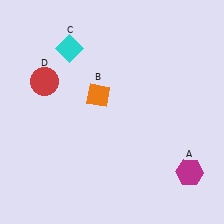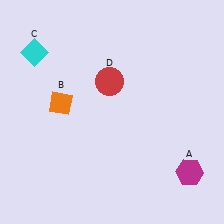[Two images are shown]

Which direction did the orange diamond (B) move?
The orange diamond (B) moved left.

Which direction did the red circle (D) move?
The red circle (D) moved right.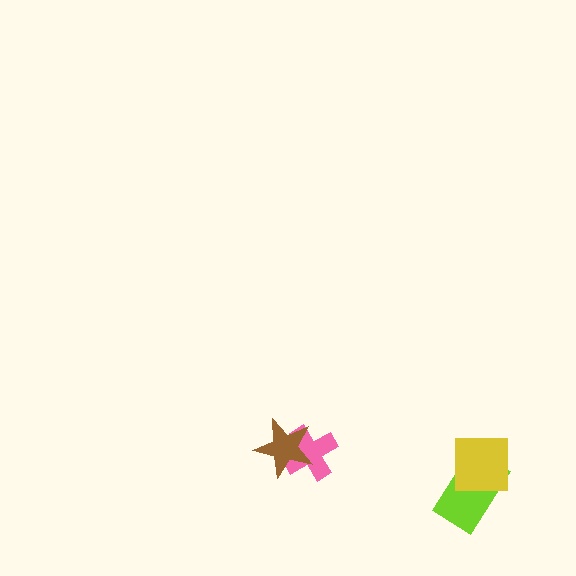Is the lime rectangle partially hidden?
Yes, it is partially covered by another shape.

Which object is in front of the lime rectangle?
The yellow square is in front of the lime rectangle.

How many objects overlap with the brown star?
1 object overlaps with the brown star.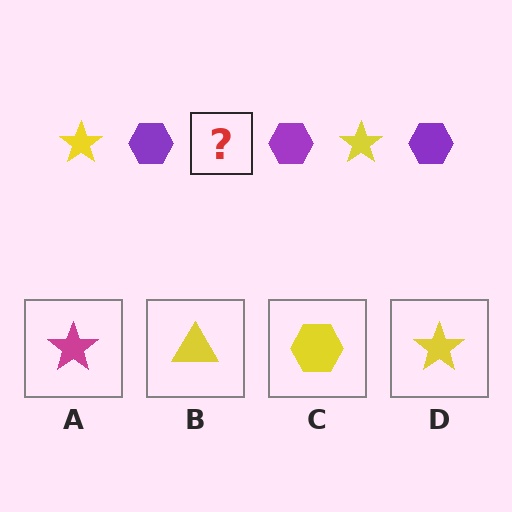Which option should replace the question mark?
Option D.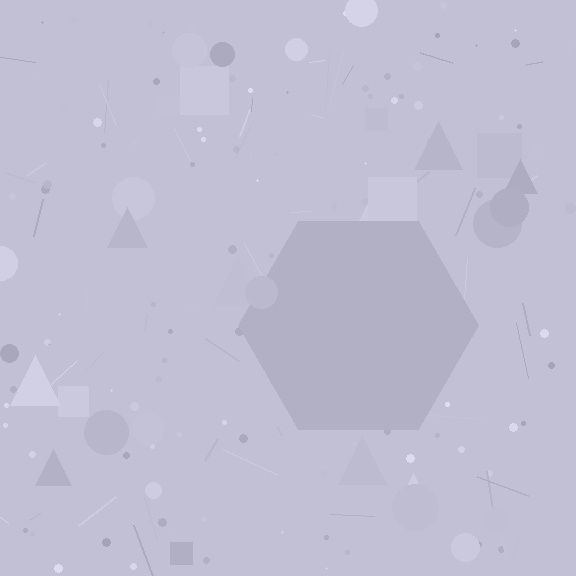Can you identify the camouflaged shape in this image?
The camouflaged shape is a hexagon.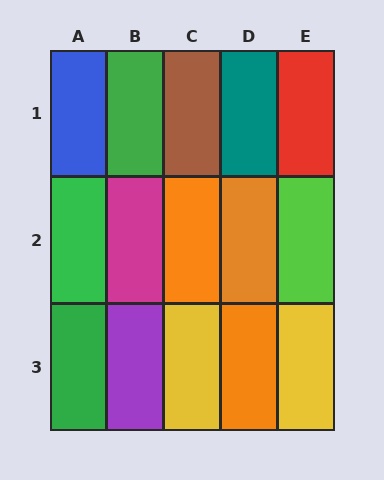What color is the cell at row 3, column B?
Purple.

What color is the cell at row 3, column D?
Orange.